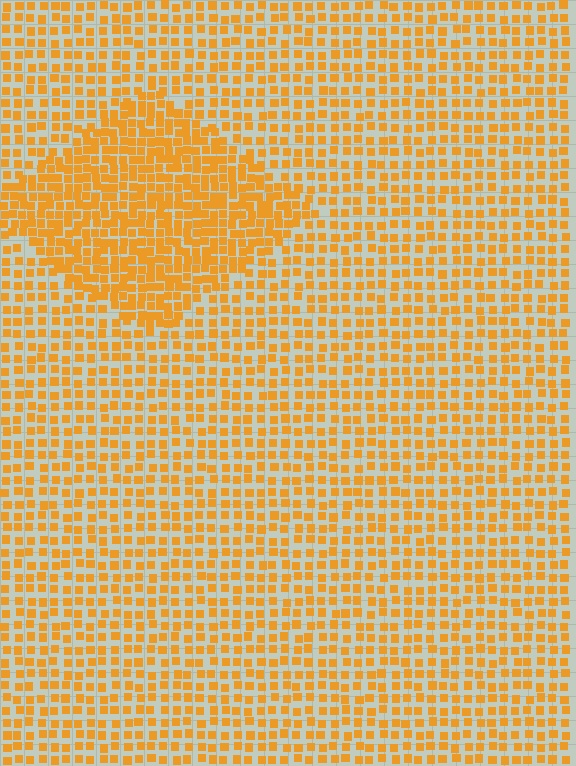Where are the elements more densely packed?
The elements are more densely packed inside the diamond boundary.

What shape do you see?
I see a diamond.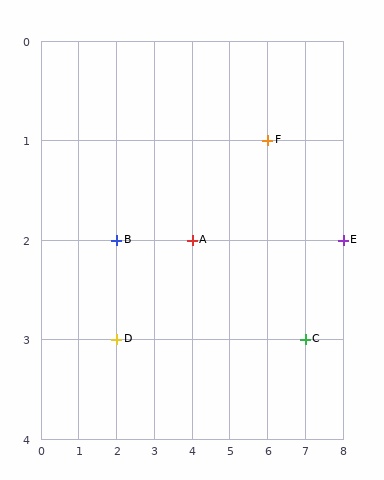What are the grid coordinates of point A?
Point A is at grid coordinates (4, 2).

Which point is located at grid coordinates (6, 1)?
Point F is at (6, 1).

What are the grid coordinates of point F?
Point F is at grid coordinates (6, 1).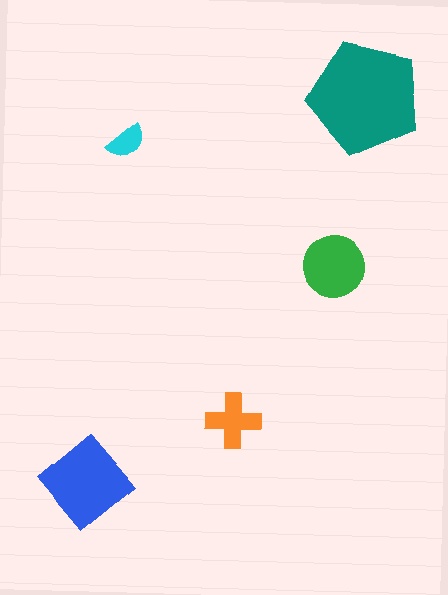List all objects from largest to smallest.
The teal pentagon, the blue diamond, the green circle, the orange cross, the cyan semicircle.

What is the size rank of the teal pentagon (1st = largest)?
1st.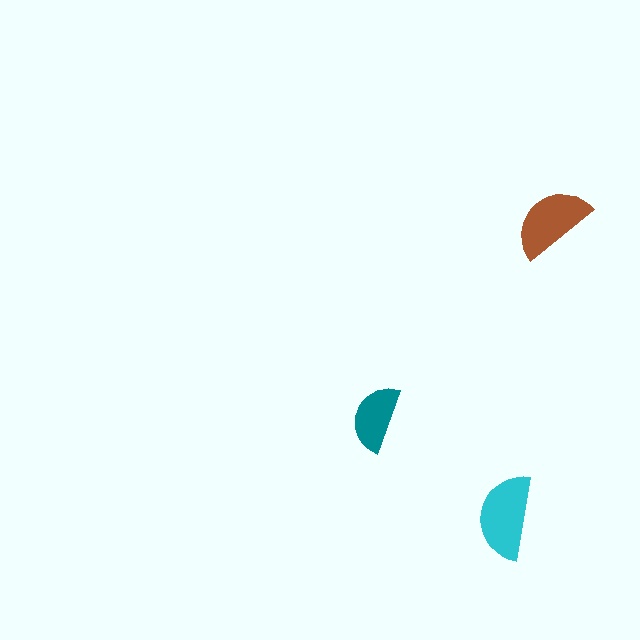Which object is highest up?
The brown semicircle is topmost.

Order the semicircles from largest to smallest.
the cyan one, the brown one, the teal one.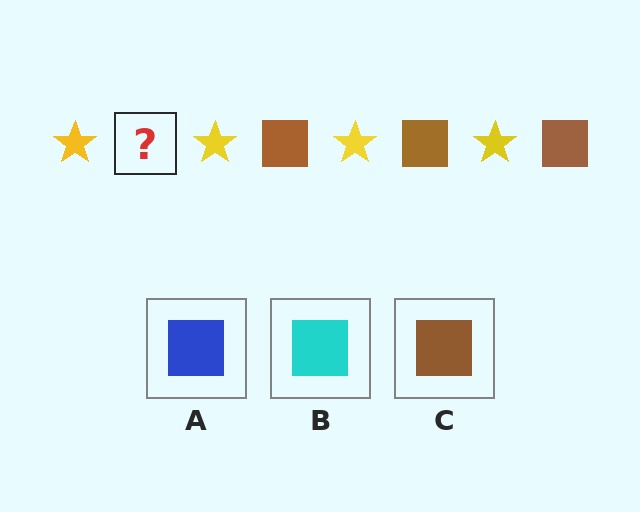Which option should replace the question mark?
Option C.